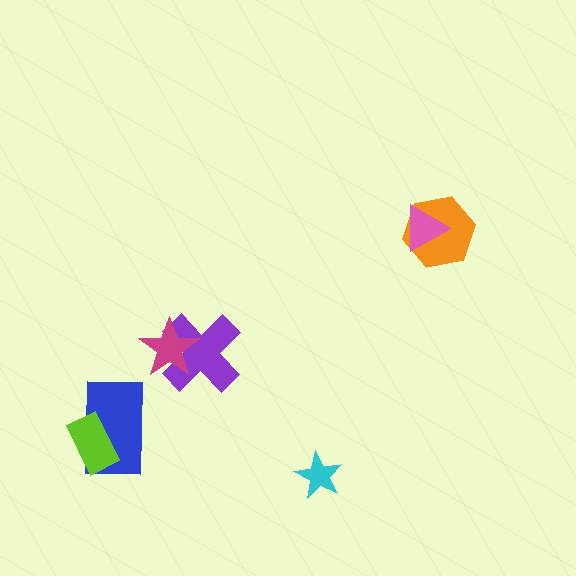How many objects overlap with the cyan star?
0 objects overlap with the cyan star.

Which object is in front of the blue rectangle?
The lime rectangle is in front of the blue rectangle.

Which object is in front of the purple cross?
The magenta star is in front of the purple cross.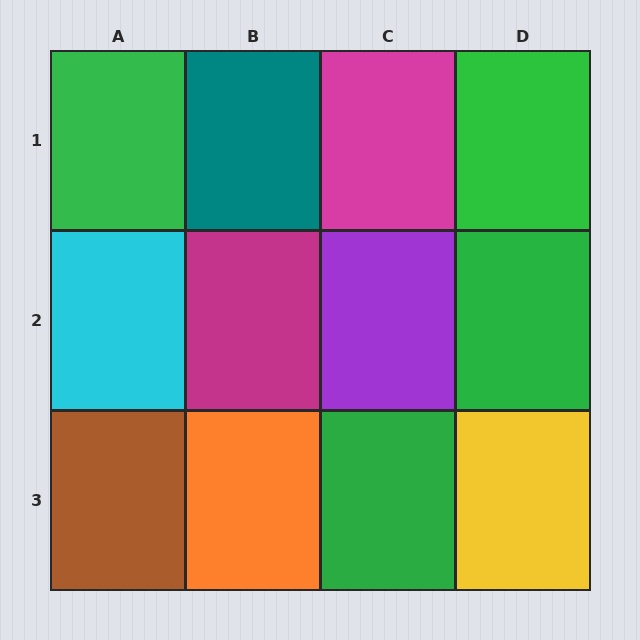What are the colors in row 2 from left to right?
Cyan, magenta, purple, green.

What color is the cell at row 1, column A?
Green.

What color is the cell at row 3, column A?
Brown.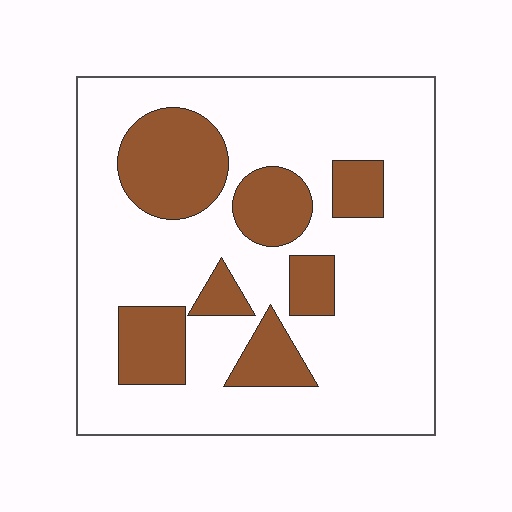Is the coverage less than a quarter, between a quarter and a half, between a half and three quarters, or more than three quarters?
Less than a quarter.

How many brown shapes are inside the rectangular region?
7.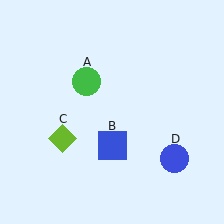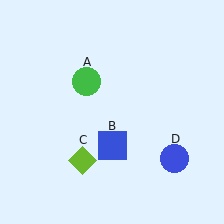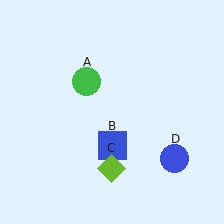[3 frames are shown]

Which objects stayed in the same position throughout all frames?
Green circle (object A) and blue square (object B) and blue circle (object D) remained stationary.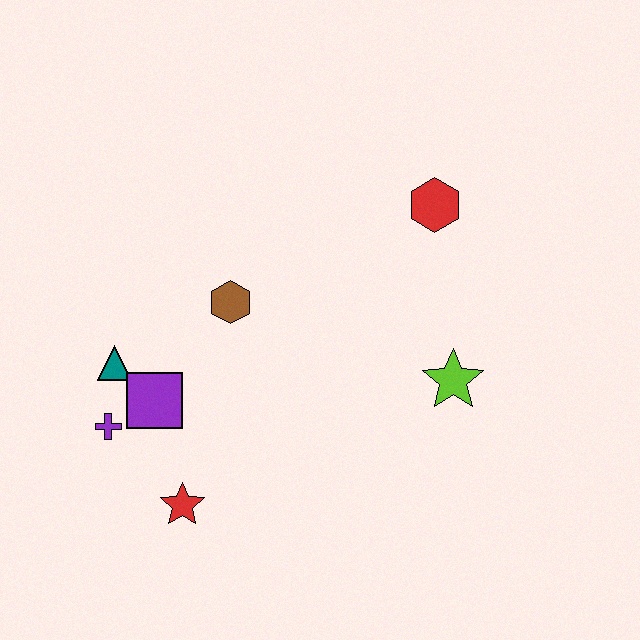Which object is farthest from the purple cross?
The red hexagon is farthest from the purple cross.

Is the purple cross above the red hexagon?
No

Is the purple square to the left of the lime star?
Yes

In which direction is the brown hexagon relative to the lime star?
The brown hexagon is to the left of the lime star.